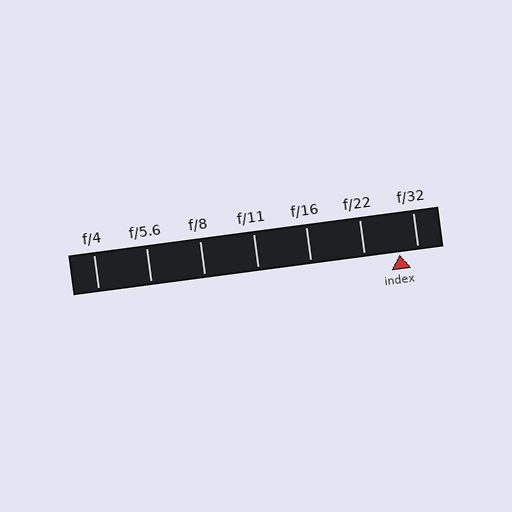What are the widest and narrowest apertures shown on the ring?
The widest aperture shown is f/4 and the narrowest is f/32.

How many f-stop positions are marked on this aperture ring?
There are 7 f-stop positions marked.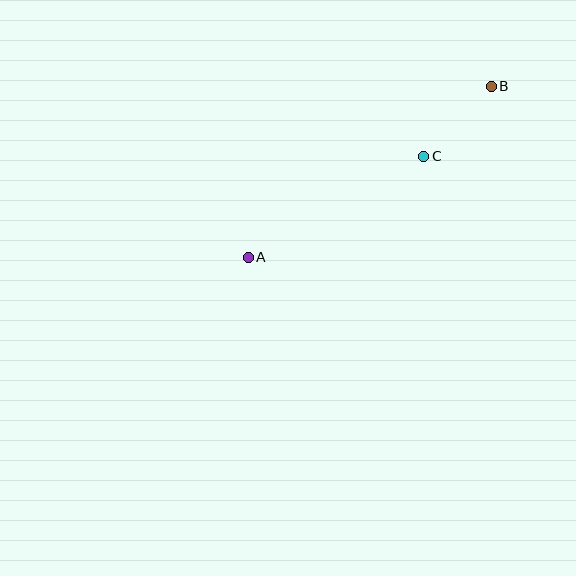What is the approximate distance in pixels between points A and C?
The distance between A and C is approximately 203 pixels.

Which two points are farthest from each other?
Points A and B are farthest from each other.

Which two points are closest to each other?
Points B and C are closest to each other.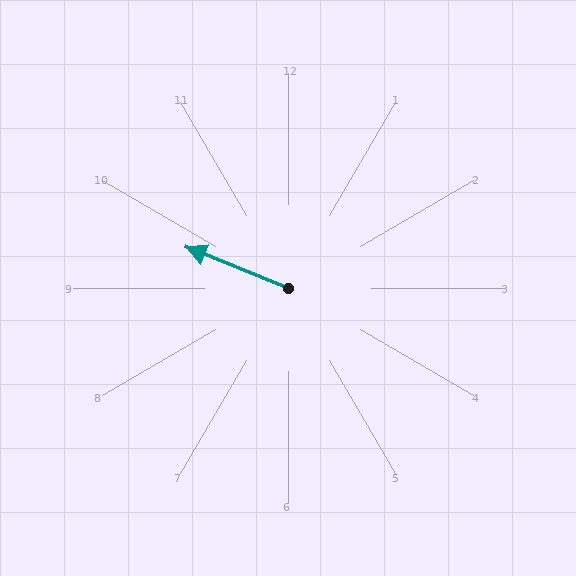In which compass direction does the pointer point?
West.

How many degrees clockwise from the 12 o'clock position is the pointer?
Approximately 292 degrees.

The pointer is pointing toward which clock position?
Roughly 10 o'clock.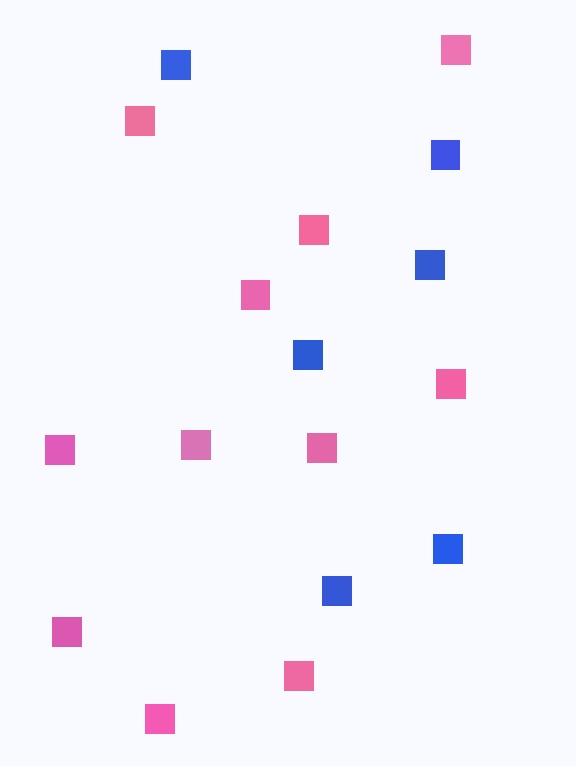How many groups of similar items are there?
There are 2 groups: one group of blue squares (6) and one group of pink squares (11).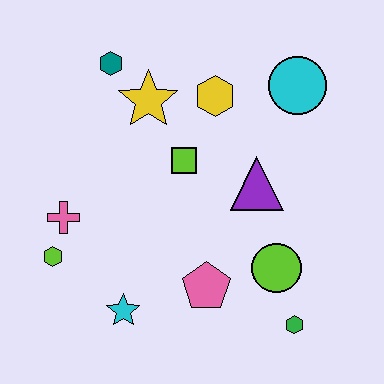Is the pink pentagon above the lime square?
No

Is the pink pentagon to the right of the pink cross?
Yes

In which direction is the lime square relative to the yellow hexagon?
The lime square is below the yellow hexagon.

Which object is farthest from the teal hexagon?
The green hexagon is farthest from the teal hexagon.